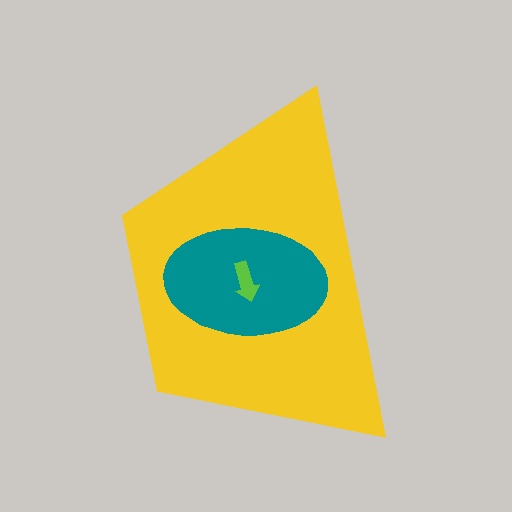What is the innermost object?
The lime arrow.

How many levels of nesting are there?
3.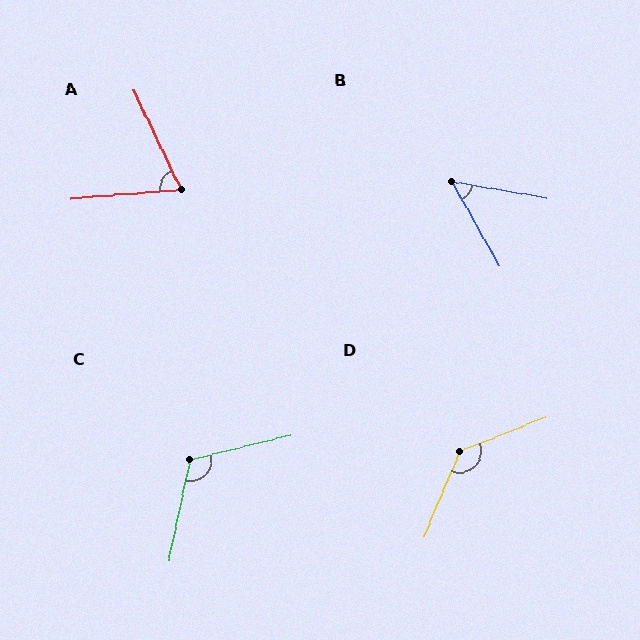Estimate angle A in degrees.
Approximately 69 degrees.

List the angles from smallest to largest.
B (50°), A (69°), C (115°), D (134°).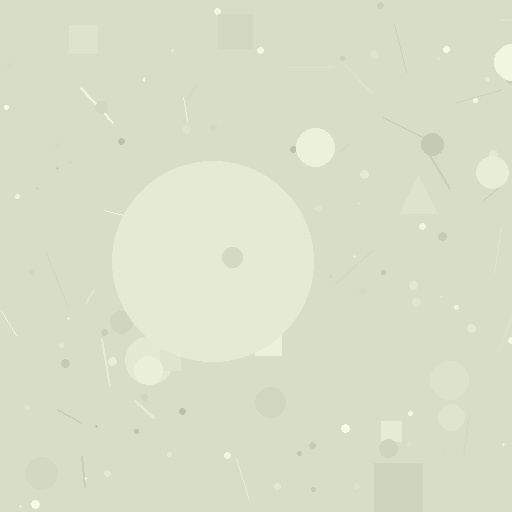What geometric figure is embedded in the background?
A circle is embedded in the background.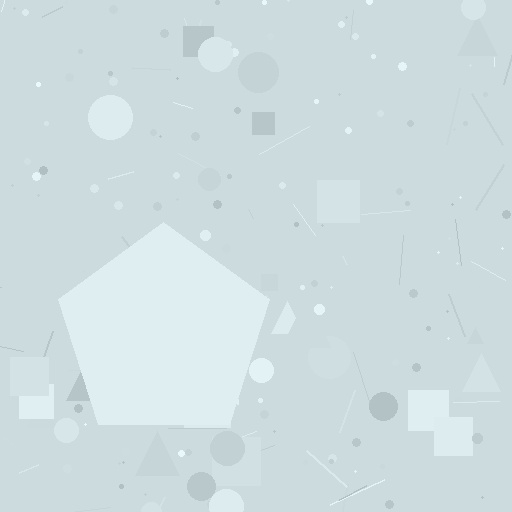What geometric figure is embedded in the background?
A pentagon is embedded in the background.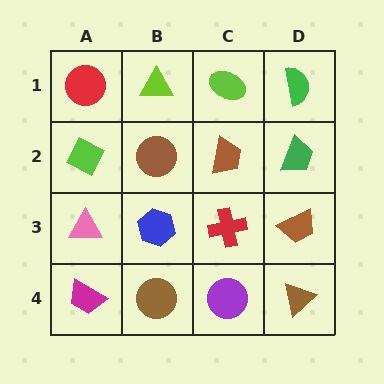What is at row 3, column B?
A blue hexagon.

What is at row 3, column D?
A brown trapezoid.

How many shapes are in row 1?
4 shapes.